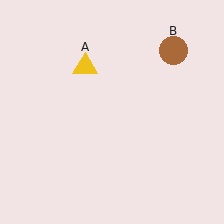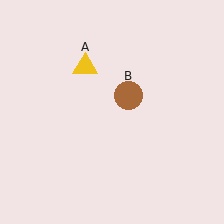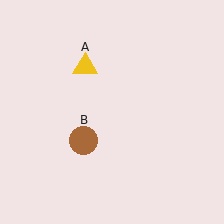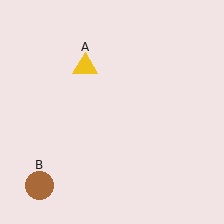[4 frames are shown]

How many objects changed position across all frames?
1 object changed position: brown circle (object B).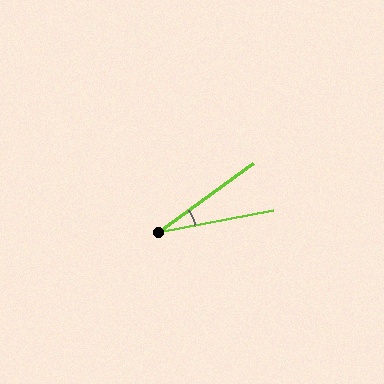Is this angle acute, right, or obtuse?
It is acute.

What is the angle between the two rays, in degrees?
Approximately 25 degrees.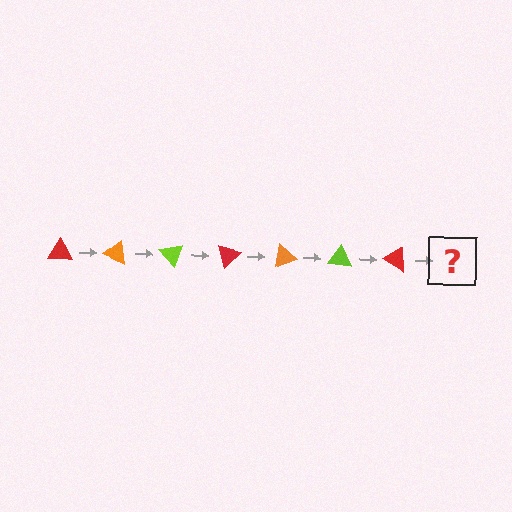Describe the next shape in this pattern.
It should be an orange triangle, rotated 175 degrees from the start.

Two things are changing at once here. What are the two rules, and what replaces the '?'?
The two rules are that it rotates 25 degrees each step and the color cycles through red, orange, and lime. The '?' should be an orange triangle, rotated 175 degrees from the start.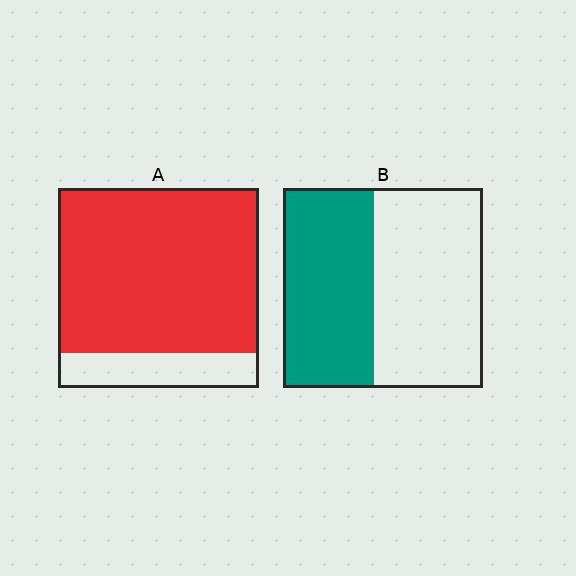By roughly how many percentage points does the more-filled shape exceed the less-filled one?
By roughly 35 percentage points (A over B).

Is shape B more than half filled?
No.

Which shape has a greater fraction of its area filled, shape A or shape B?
Shape A.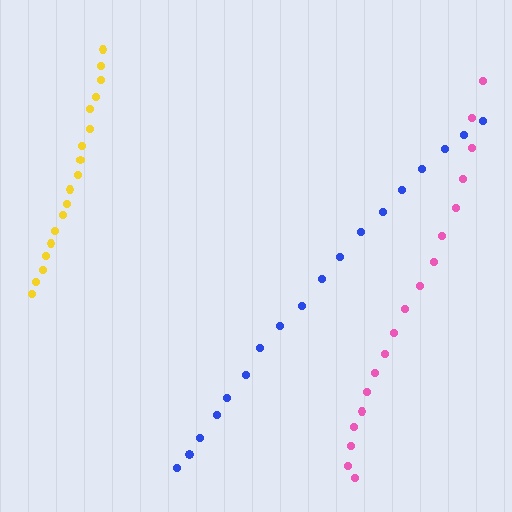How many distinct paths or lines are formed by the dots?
There are 3 distinct paths.